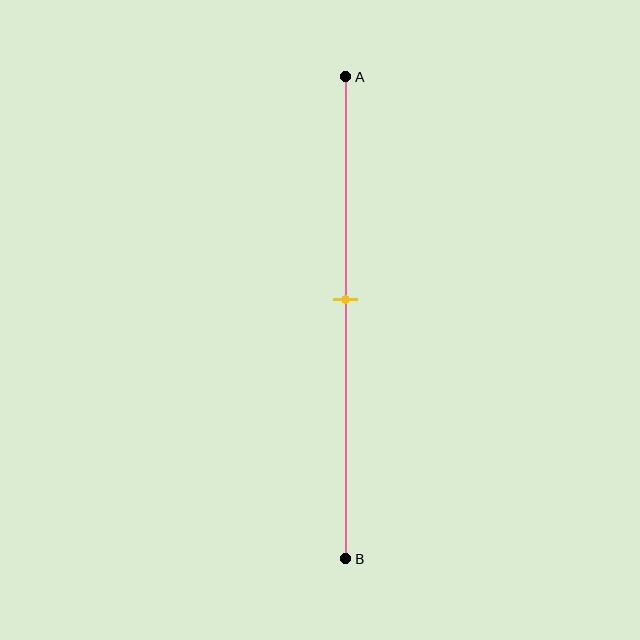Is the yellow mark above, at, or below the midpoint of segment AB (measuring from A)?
The yellow mark is above the midpoint of segment AB.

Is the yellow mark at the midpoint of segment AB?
No, the mark is at about 45% from A, not at the 50% midpoint.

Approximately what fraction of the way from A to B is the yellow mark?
The yellow mark is approximately 45% of the way from A to B.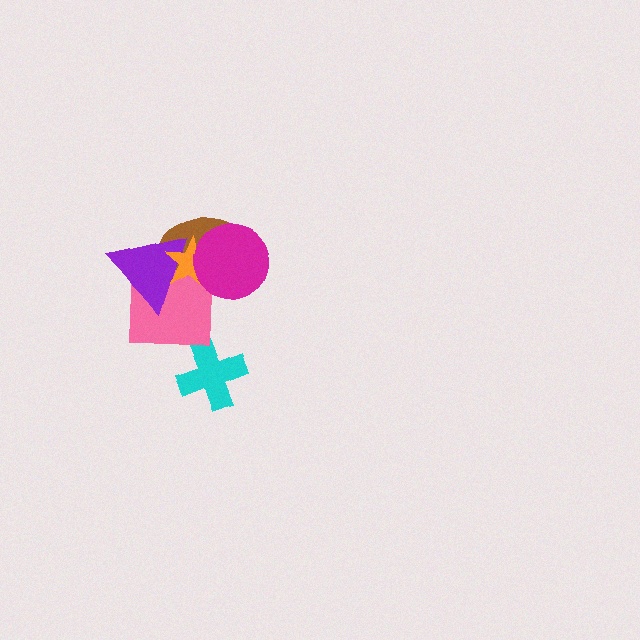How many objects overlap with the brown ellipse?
4 objects overlap with the brown ellipse.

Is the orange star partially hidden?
Yes, it is partially covered by another shape.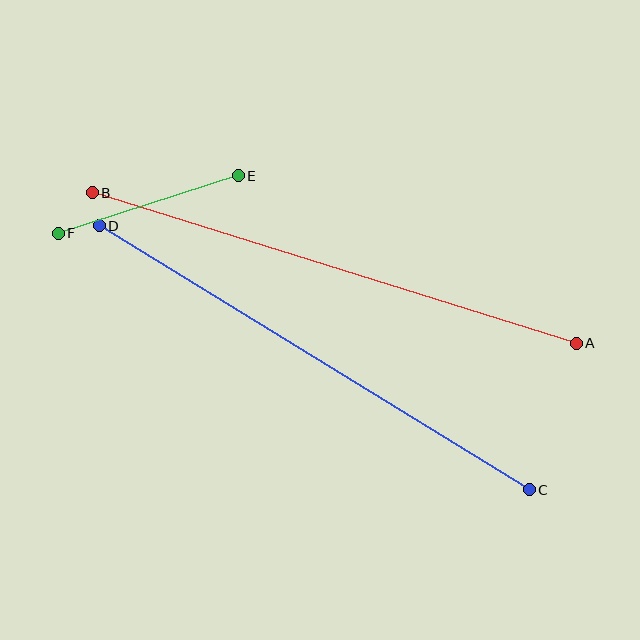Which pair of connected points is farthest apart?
Points A and B are farthest apart.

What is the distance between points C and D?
The distance is approximately 505 pixels.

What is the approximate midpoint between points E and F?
The midpoint is at approximately (148, 205) pixels.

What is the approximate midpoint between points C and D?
The midpoint is at approximately (314, 358) pixels.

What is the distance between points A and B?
The distance is approximately 507 pixels.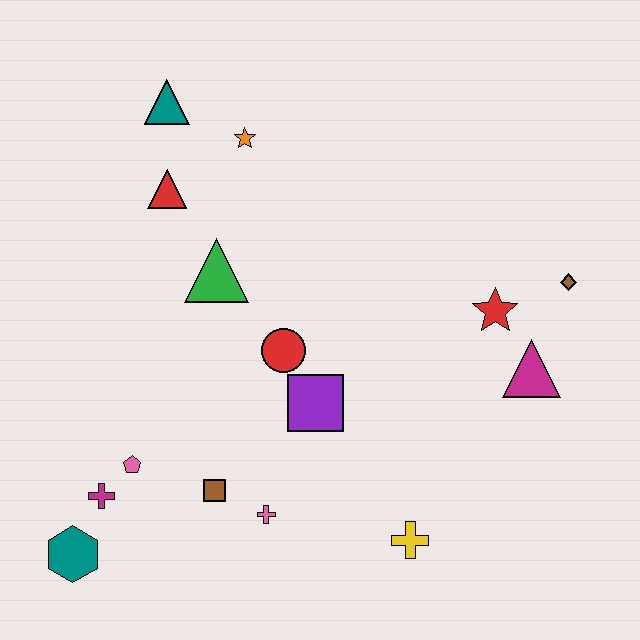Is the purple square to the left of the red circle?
No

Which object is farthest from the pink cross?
The teal triangle is farthest from the pink cross.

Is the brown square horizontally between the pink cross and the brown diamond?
No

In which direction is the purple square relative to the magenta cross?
The purple square is to the right of the magenta cross.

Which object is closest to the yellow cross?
The pink cross is closest to the yellow cross.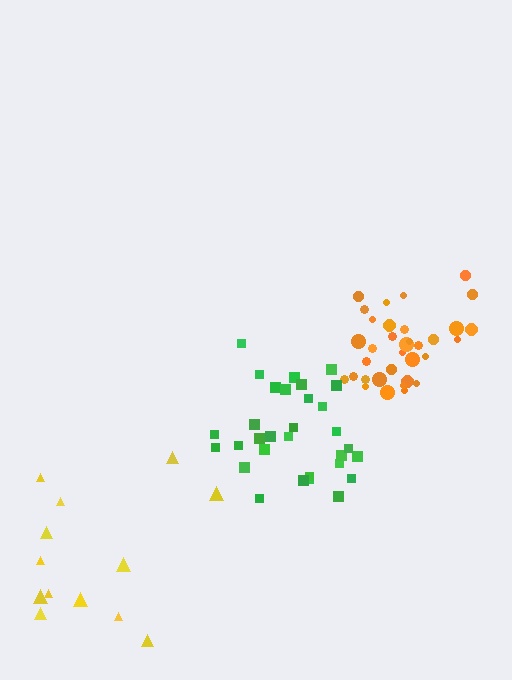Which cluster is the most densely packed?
Orange.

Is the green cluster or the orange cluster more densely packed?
Orange.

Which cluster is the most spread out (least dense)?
Yellow.